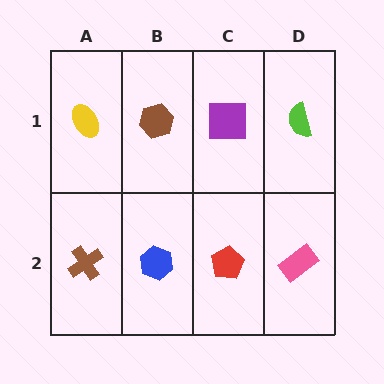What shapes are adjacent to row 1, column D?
A pink rectangle (row 2, column D), a purple square (row 1, column C).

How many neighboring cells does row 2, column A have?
2.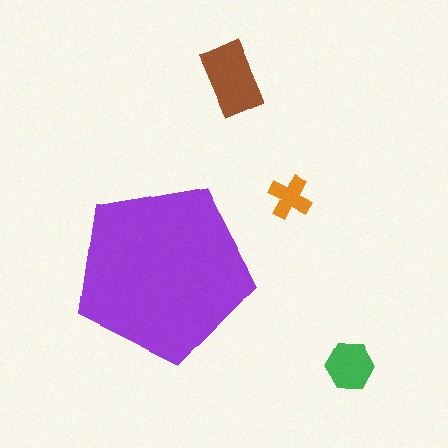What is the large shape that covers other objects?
A purple pentagon.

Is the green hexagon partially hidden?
No, the green hexagon is fully visible.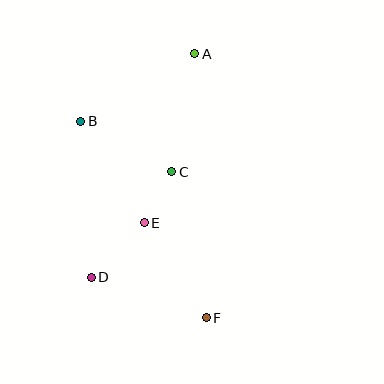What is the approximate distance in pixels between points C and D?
The distance between C and D is approximately 133 pixels.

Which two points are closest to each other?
Points C and E are closest to each other.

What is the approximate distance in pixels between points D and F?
The distance between D and F is approximately 121 pixels.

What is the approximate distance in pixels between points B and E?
The distance between B and E is approximately 120 pixels.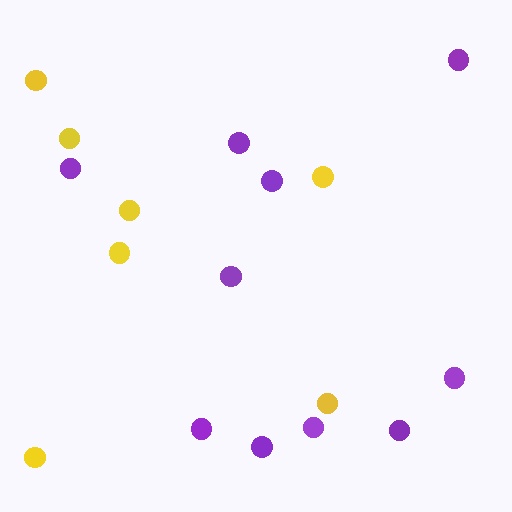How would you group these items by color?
There are 2 groups: one group of yellow circles (7) and one group of purple circles (10).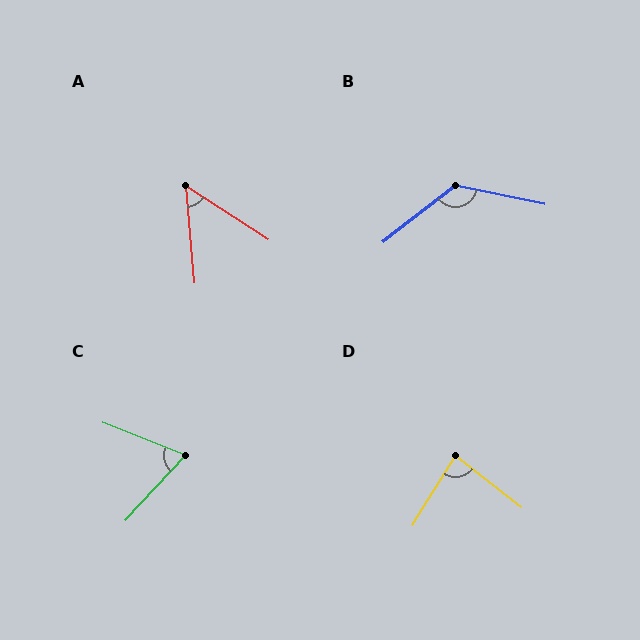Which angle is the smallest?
A, at approximately 52 degrees.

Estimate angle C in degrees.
Approximately 69 degrees.